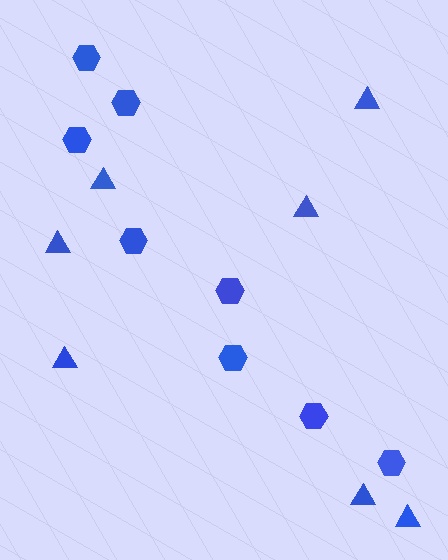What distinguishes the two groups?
There are 2 groups: one group of triangles (7) and one group of hexagons (8).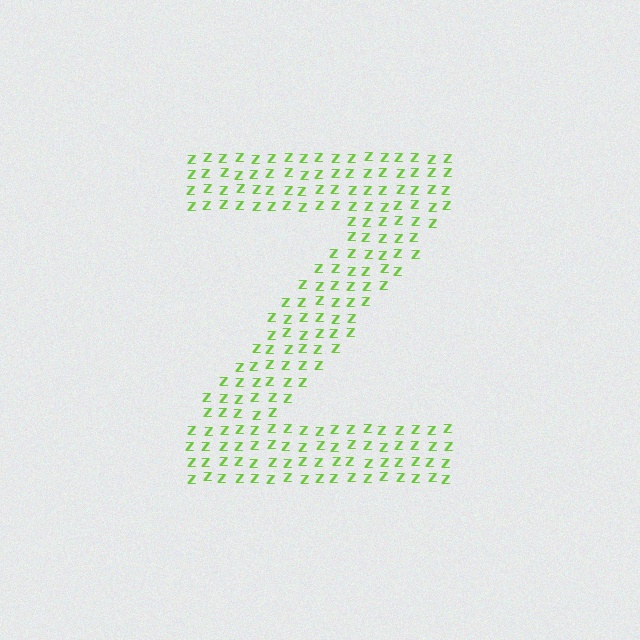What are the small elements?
The small elements are letter Z's.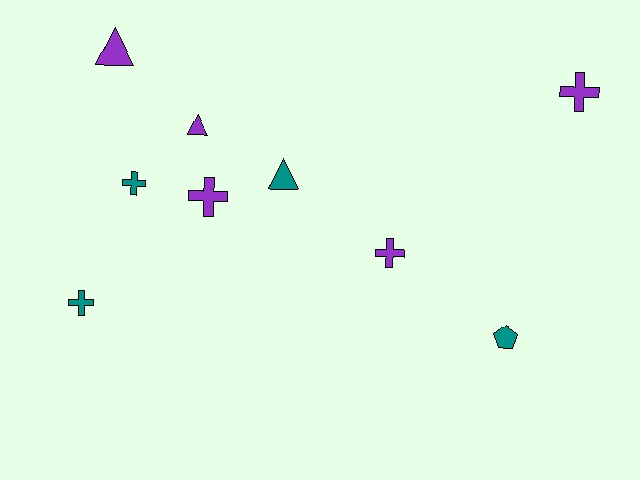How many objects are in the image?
There are 9 objects.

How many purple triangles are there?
There are 2 purple triangles.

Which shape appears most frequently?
Cross, with 5 objects.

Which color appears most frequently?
Purple, with 5 objects.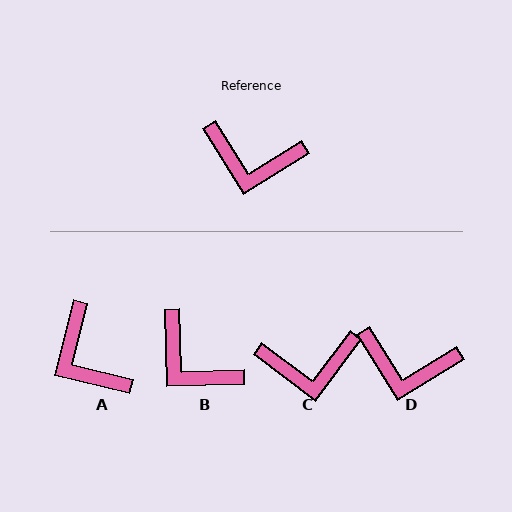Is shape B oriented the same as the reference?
No, it is off by about 30 degrees.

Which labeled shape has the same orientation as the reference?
D.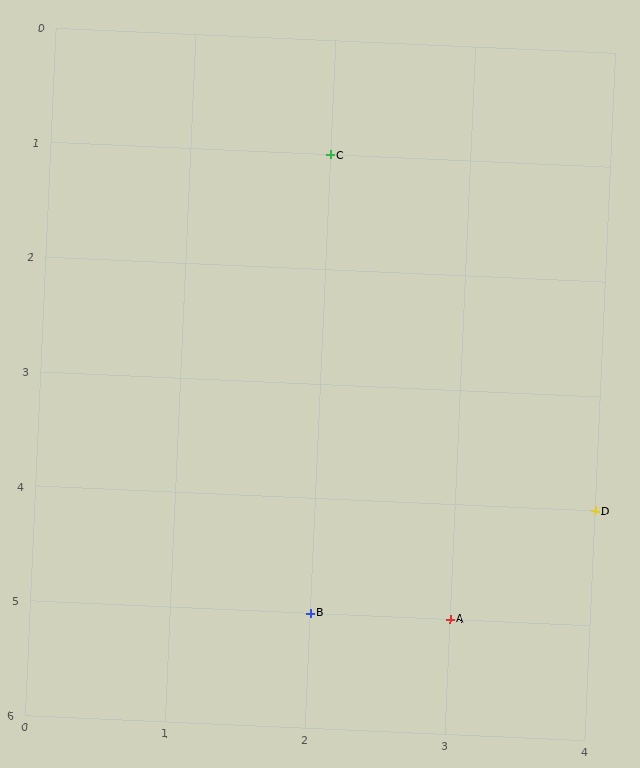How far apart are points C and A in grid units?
Points C and A are 1 column and 4 rows apart (about 4.1 grid units diagonally).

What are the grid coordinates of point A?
Point A is at grid coordinates (3, 5).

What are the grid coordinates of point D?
Point D is at grid coordinates (4, 4).